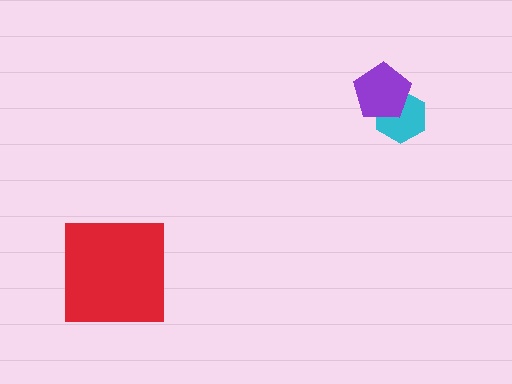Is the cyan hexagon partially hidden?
Yes, it is partially covered by another shape.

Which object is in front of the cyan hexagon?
The purple pentagon is in front of the cyan hexagon.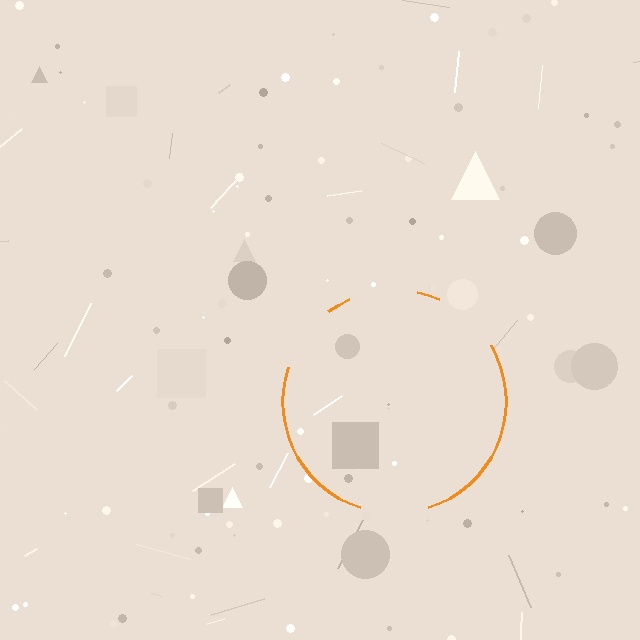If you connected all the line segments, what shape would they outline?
They would outline a circle.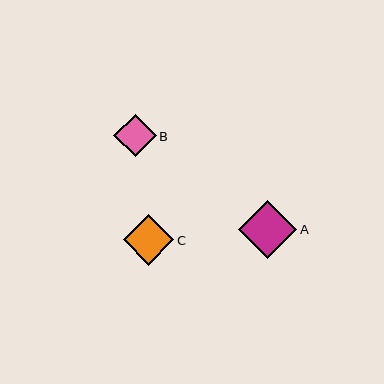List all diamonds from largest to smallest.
From largest to smallest: A, C, B.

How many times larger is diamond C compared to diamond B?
Diamond C is approximately 1.2 times the size of diamond B.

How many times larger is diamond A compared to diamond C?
Diamond A is approximately 1.2 times the size of diamond C.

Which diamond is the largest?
Diamond A is the largest with a size of approximately 58 pixels.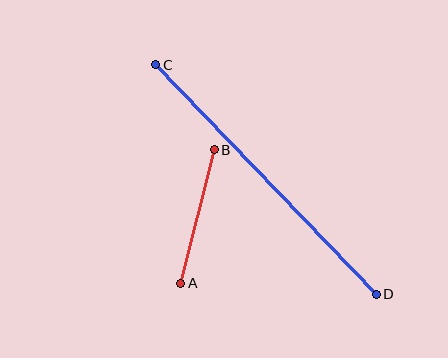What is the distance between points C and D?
The distance is approximately 319 pixels.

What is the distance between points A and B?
The distance is approximately 138 pixels.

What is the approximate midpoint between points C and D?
The midpoint is at approximately (266, 179) pixels.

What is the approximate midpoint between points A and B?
The midpoint is at approximately (198, 216) pixels.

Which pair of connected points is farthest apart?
Points C and D are farthest apart.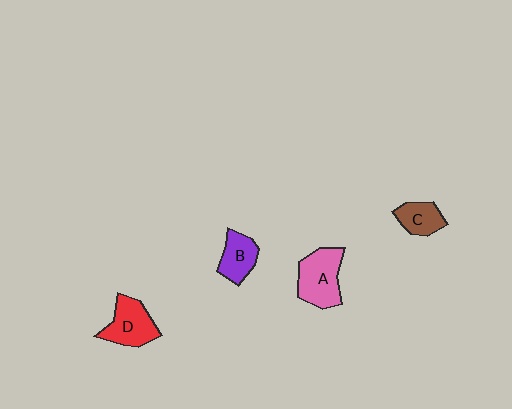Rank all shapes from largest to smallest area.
From largest to smallest: A (pink), D (red), B (purple), C (brown).